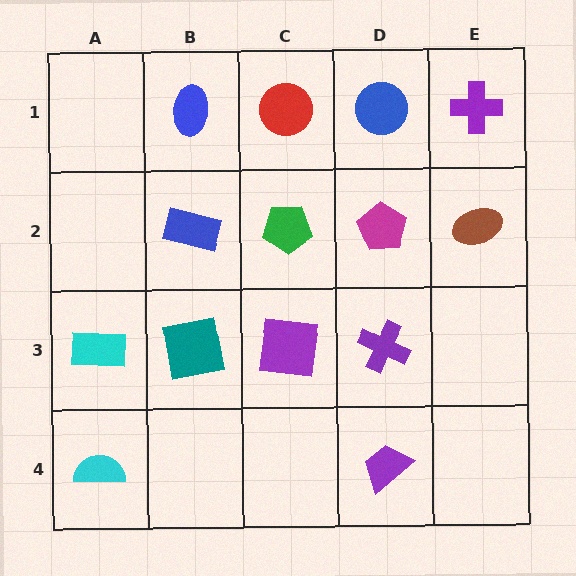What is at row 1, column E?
A purple cross.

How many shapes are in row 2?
4 shapes.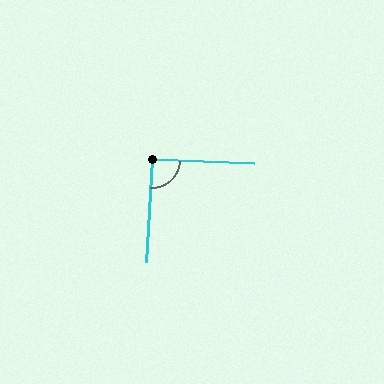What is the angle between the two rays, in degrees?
Approximately 91 degrees.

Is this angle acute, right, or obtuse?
It is approximately a right angle.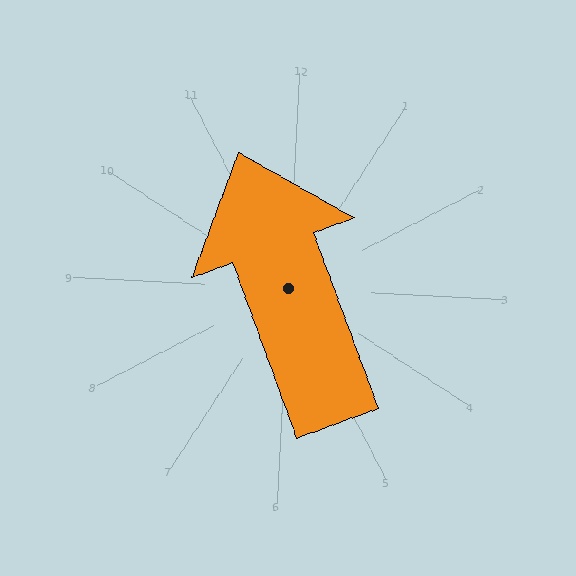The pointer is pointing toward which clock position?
Roughly 11 o'clock.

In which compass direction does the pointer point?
Northwest.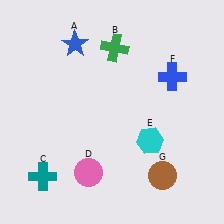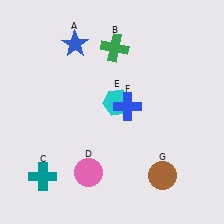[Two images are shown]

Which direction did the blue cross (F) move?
The blue cross (F) moved left.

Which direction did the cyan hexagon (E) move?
The cyan hexagon (E) moved up.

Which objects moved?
The objects that moved are: the cyan hexagon (E), the blue cross (F).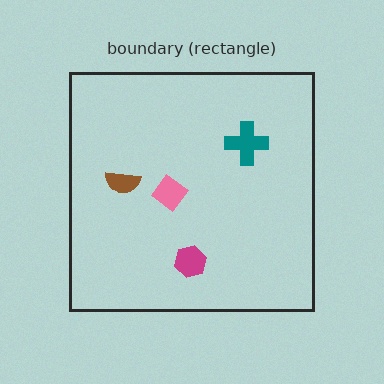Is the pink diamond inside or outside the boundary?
Inside.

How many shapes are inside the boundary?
4 inside, 0 outside.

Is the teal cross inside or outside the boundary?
Inside.